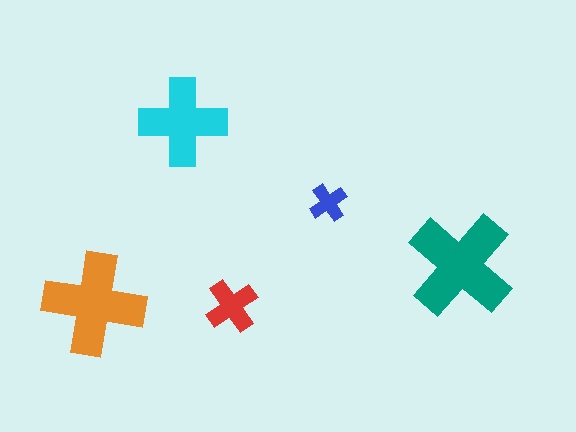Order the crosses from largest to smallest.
the teal one, the orange one, the cyan one, the red one, the blue one.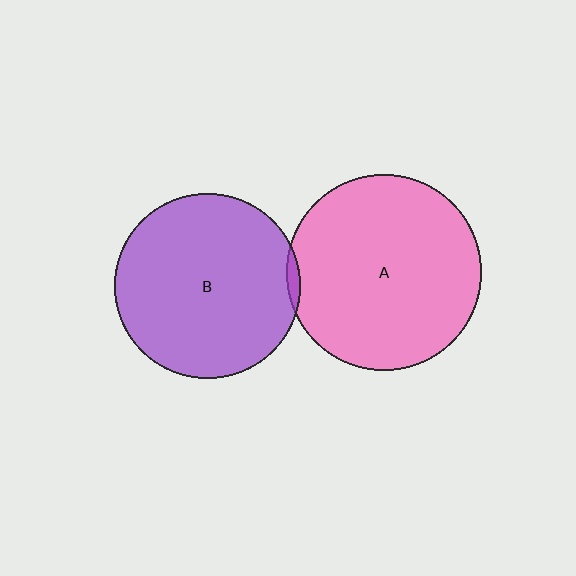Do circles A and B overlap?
Yes.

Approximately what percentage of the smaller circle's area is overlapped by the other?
Approximately 5%.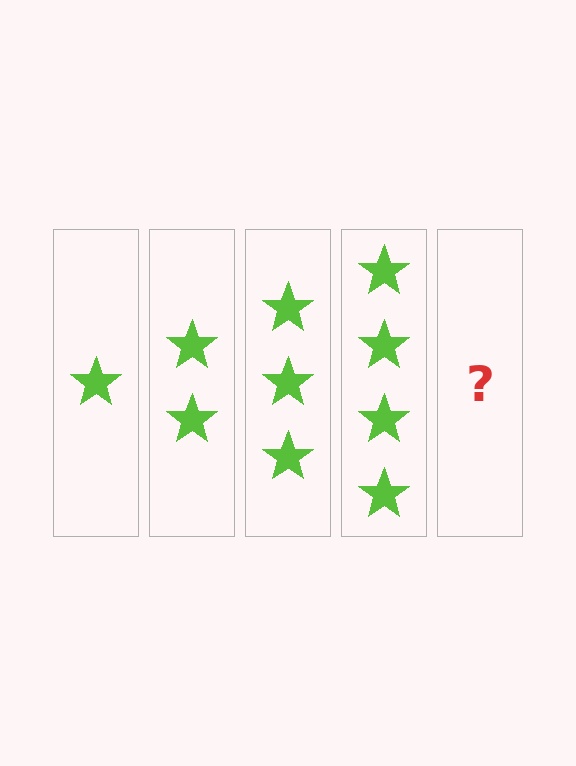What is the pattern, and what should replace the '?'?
The pattern is that each step adds one more star. The '?' should be 5 stars.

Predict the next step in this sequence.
The next step is 5 stars.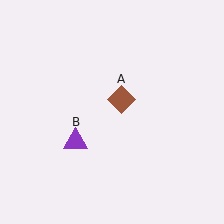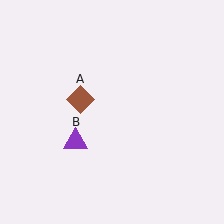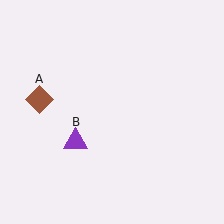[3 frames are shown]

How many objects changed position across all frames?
1 object changed position: brown diamond (object A).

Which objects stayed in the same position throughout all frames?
Purple triangle (object B) remained stationary.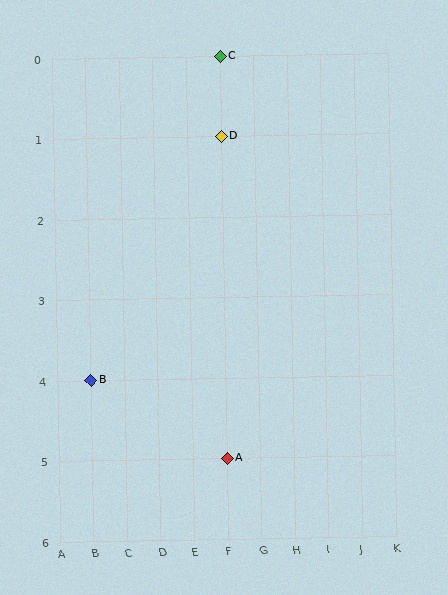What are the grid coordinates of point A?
Point A is at grid coordinates (F, 5).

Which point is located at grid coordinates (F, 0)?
Point C is at (F, 0).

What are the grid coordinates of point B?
Point B is at grid coordinates (B, 4).